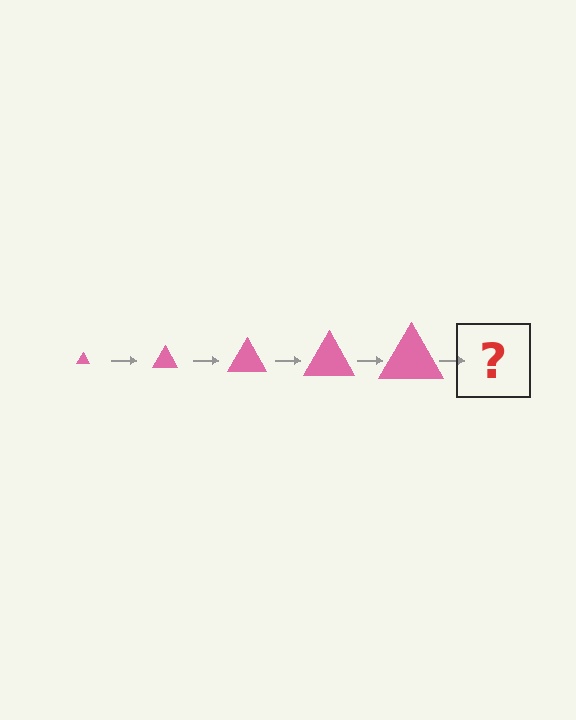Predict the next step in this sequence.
The next step is a pink triangle, larger than the previous one.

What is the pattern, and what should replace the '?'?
The pattern is that the triangle gets progressively larger each step. The '?' should be a pink triangle, larger than the previous one.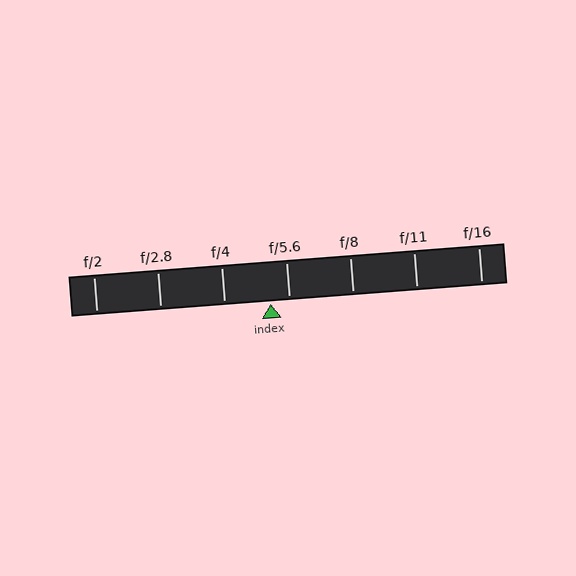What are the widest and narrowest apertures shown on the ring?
The widest aperture shown is f/2 and the narrowest is f/16.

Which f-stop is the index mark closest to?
The index mark is closest to f/5.6.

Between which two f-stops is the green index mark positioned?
The index mark is between f/4 and f/5.6.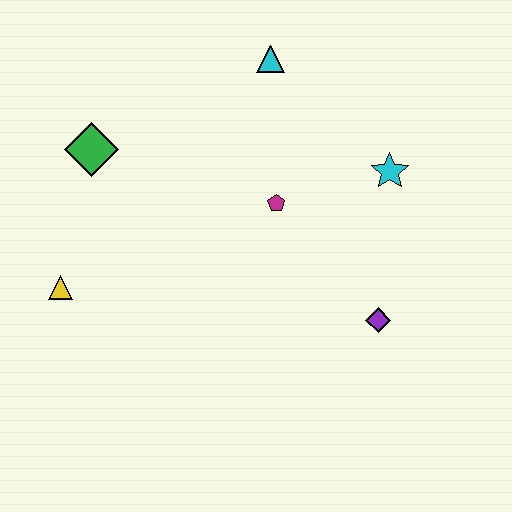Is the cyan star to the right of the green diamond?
Yes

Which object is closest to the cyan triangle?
The magenta pentagon is closest to the cyan triangle.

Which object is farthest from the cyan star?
The yellow triangle is farthest from the cyan star.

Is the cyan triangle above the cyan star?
Yes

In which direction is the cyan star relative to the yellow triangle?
The cyan star is to the right of the yellow triangle.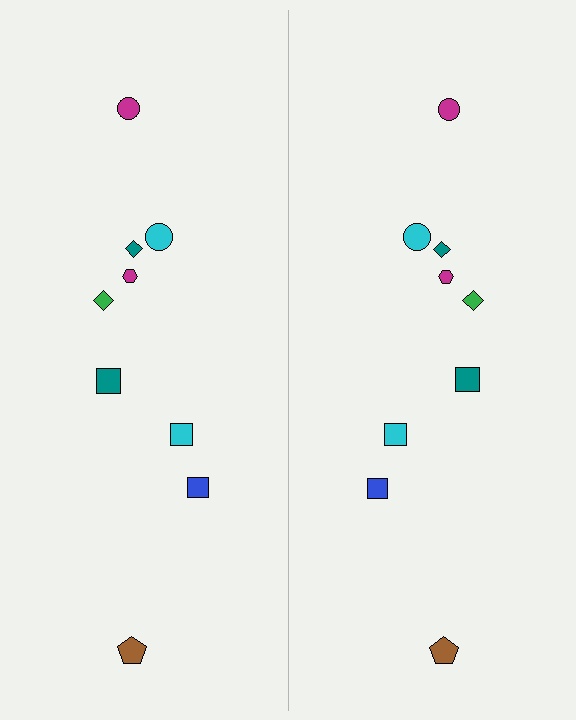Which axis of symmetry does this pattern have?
The pattern has a vertical axis of symmetry running through the center of the image.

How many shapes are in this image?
There are 18 shapes in this image.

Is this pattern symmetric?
Yes, this pattern has bilateral (reflection) symmetry.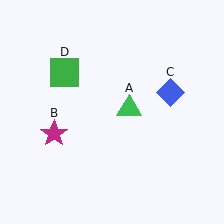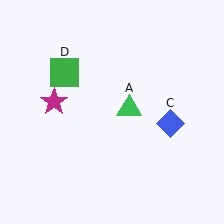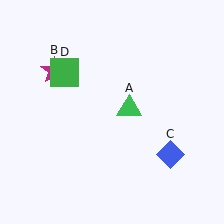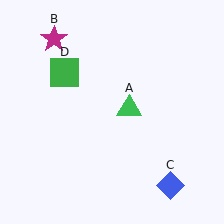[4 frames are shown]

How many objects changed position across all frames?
2 objects changed position: magenta star (object B), blue diamond (object C).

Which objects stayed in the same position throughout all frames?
Green triangle (object A) and green square (object D) remained stationary.